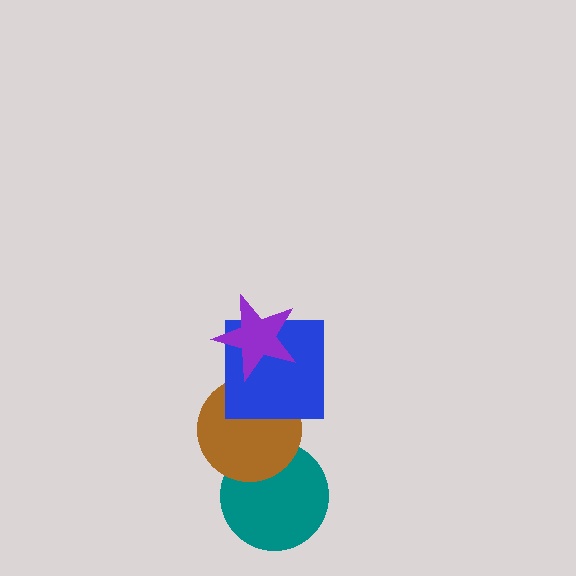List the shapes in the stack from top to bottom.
From top to bottom: the purple star, the blue square, the brown circle, the teal circle.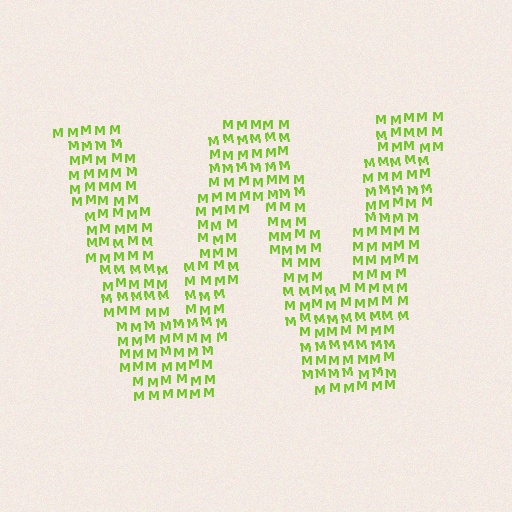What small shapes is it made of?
It is made of small letter M's.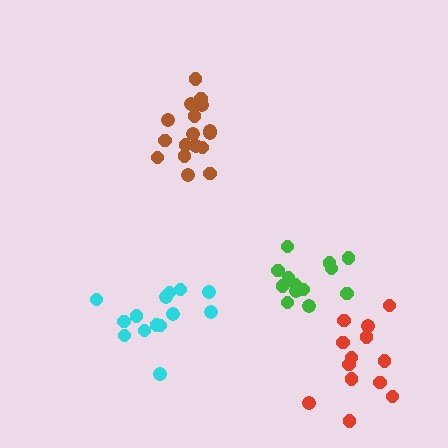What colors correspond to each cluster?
The clusters are colored: brown, green, red, cyan.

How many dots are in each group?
Group 1: 17 dots, Group 2: 14 dots, Group 3: 13 dots, Group 4: 14 dots (58 total).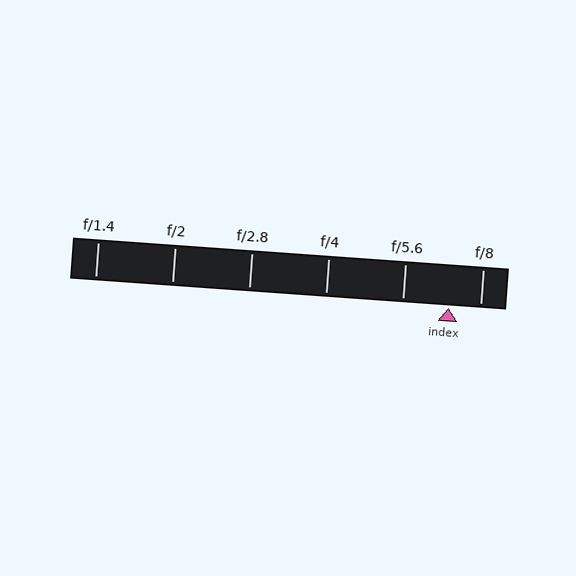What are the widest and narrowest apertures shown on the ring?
The widest aperture shown is f/1.4 and the narrowest is f/8.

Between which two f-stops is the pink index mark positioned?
The index mark is between f/5.6 and f/8.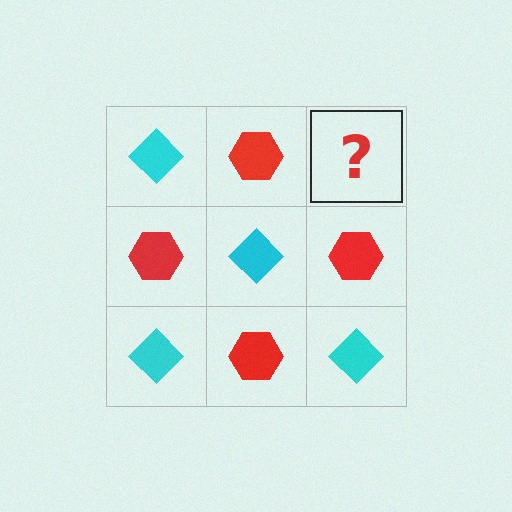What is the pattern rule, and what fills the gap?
The rule is that it alternates cyan diamond and red hexagon in a checkerboard pattern. The gap should be filled with a cyan diamond.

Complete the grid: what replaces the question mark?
The question mark should be replaced with a cyan diamond.